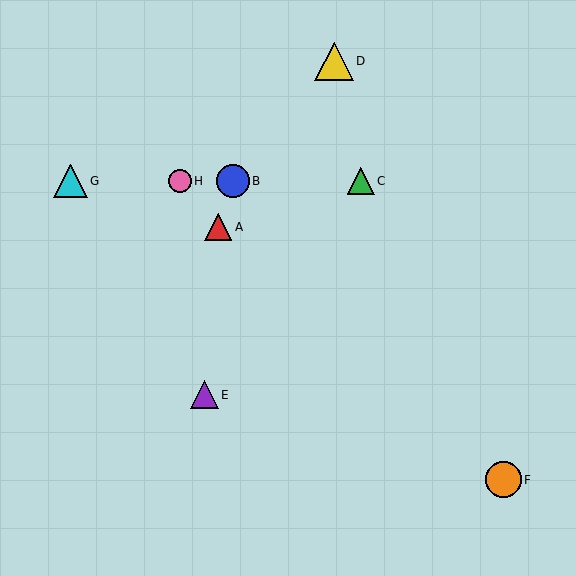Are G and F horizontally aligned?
No, G is at y≈181 and F is at y≈480.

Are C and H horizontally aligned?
Yes, both are at y≈181.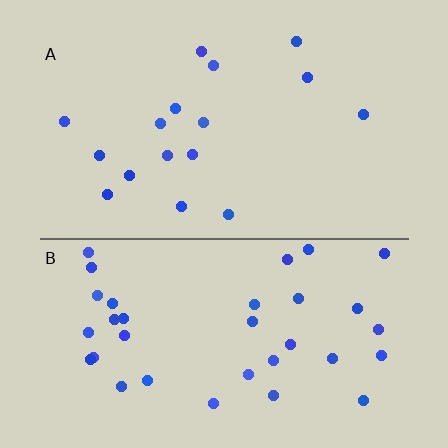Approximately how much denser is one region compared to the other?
Approximately 2.1× — region B over region A.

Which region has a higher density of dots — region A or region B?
B (the bottom).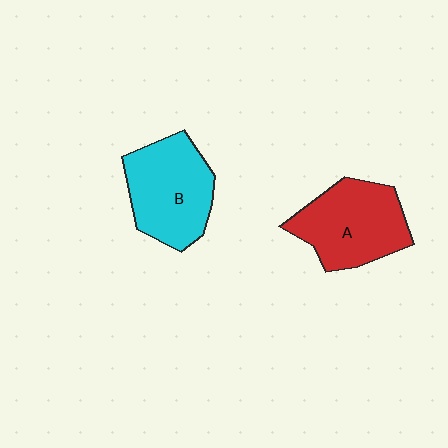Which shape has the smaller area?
Shape A (red).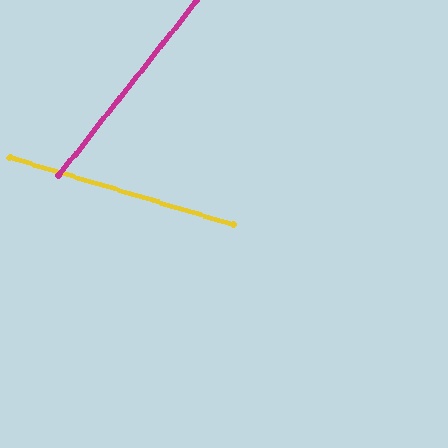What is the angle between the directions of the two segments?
Approximately 68 degrees.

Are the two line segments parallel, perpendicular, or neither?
Neither parallel nor perpendicular — they differ by about 68°.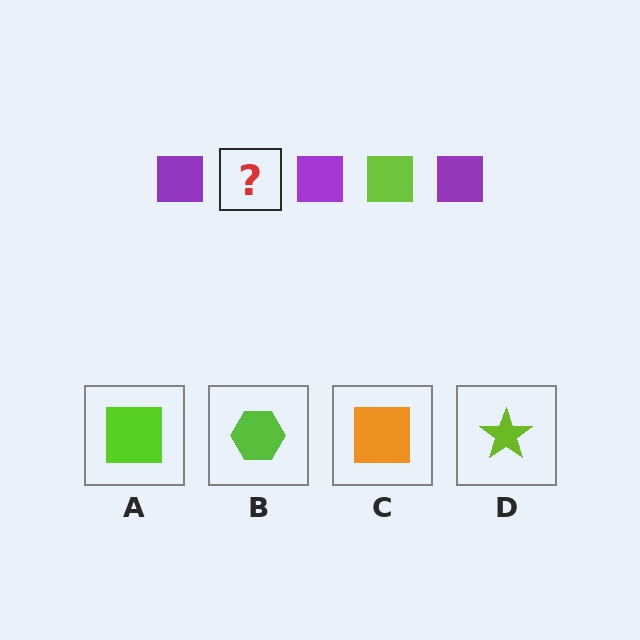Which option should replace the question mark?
Option A.